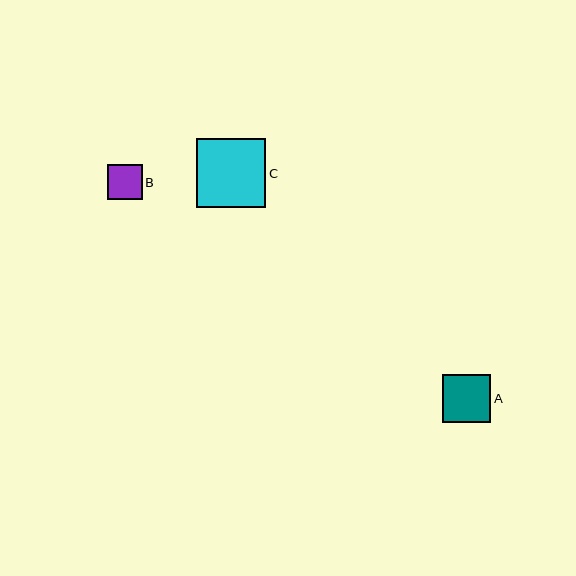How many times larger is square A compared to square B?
Square A is approximately 1.4 times the size of square B.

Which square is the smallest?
Square B is the smallest with a size of approximately 35 pixels.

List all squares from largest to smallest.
From largest to smallest: C, A, B.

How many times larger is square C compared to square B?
Square C is approximately 2.0 times the size of square B.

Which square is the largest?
Square C is the largest with a size of approximately 69 pixels.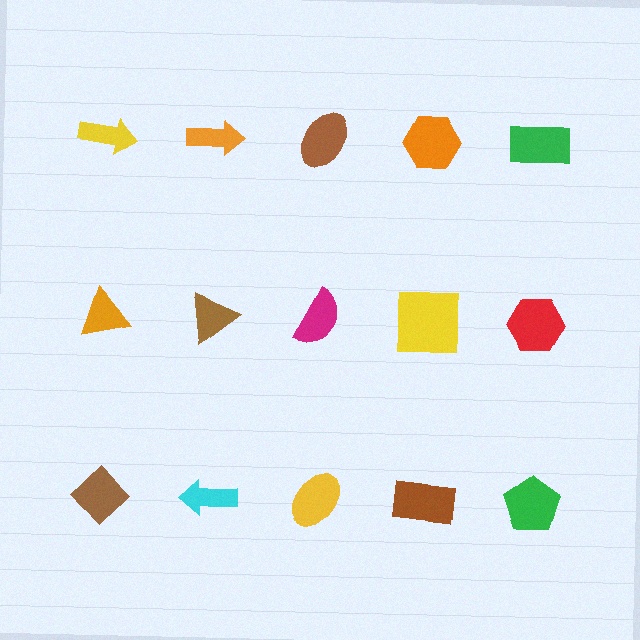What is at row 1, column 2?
An orange arrow.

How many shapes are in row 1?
5 shapes.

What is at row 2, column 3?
A magenta semicircle.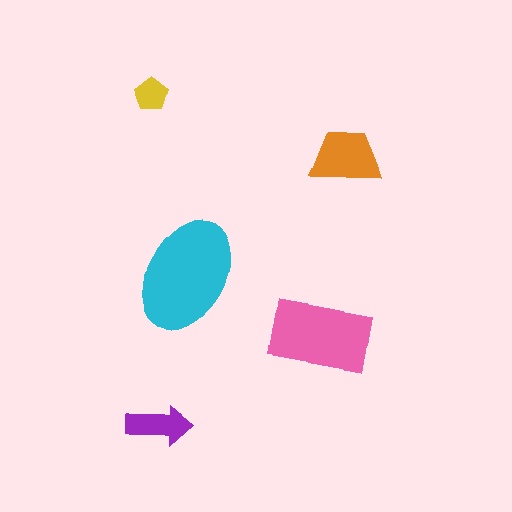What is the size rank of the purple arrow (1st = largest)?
4th.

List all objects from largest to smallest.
The cyan ellipse, the pink rectangle, the orange trapezoid, the purple arrow, the yellow pentagon.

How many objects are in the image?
There are 5 objects in the image.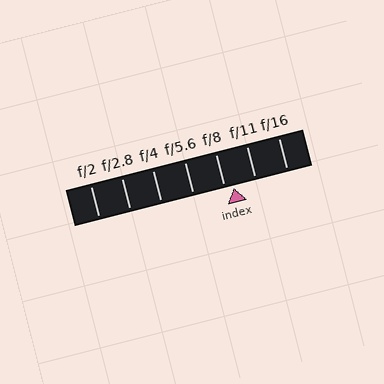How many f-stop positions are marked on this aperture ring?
There are 7 f-stop positions marked.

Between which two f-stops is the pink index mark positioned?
The index mark is between f/8 and f/11.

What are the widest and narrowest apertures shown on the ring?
The widest aperture shown is f/2 and the narrowest is f/16.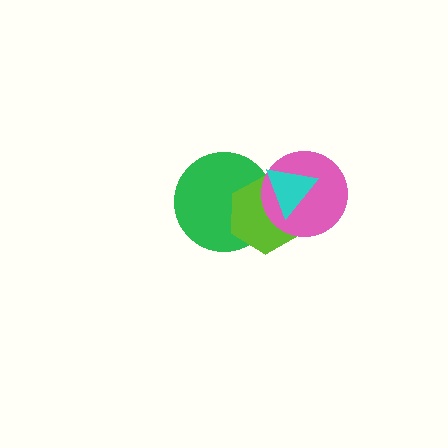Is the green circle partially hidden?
Yes, it is partially covered by another shape.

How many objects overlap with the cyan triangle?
3 objects overlap with the cyan triangle.